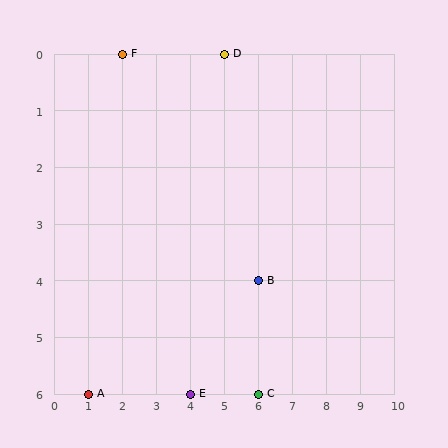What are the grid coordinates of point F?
Point F is at grid coordinates (2, 0).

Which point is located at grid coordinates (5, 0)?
Point D is at (5, 0).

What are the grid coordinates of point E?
Point E is at grid coordinates (4, 6).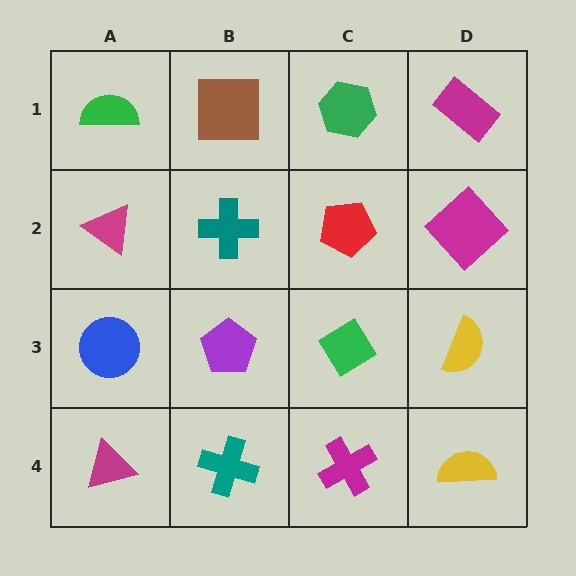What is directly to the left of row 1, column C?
A brown square.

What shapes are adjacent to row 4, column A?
A blue circle (row 3, column A), a teal cross (row 4, column B).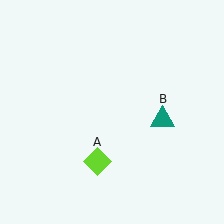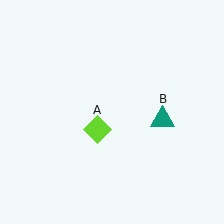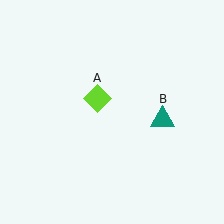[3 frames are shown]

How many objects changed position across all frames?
1 object changed position: lime diamond (object A).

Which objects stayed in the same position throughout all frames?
Teal triangle (object B) remained stationary.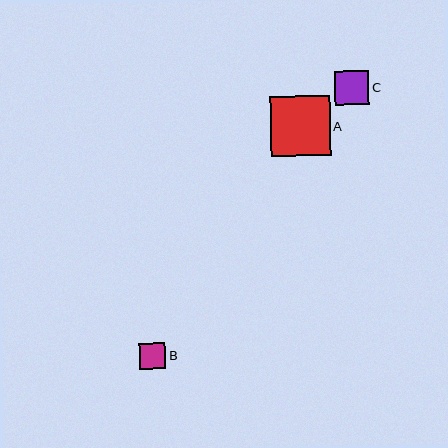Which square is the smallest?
Square B is the smallest with a size of approximately 26 pixels.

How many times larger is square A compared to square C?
Square A is approximately 1.8 times the size of square C.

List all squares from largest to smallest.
From largest to smallest: A, C, B.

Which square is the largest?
Square A is the largest with a size of approximately 60 pixels.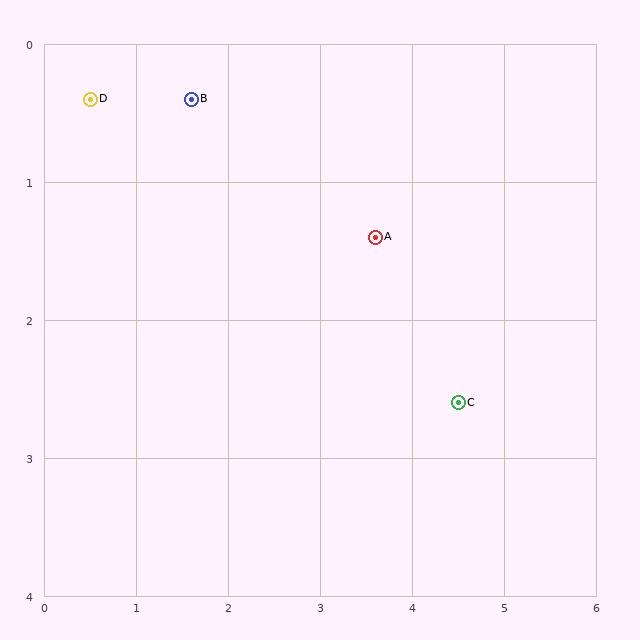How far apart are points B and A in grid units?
Points B and A are about 2.2 grid units apart.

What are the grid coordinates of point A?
Point A is at approximately (3.6, 1.4).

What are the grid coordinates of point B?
Point B is at approximately (1.6, 0.4).